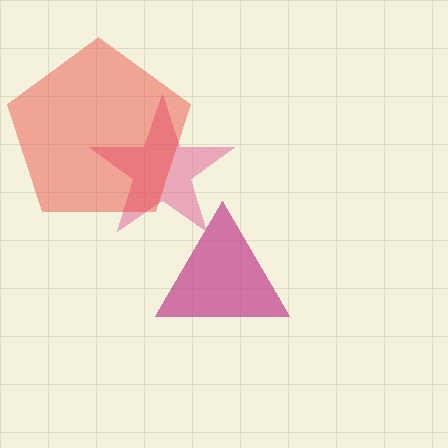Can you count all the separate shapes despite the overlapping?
Yes, there are 3 separate shapes.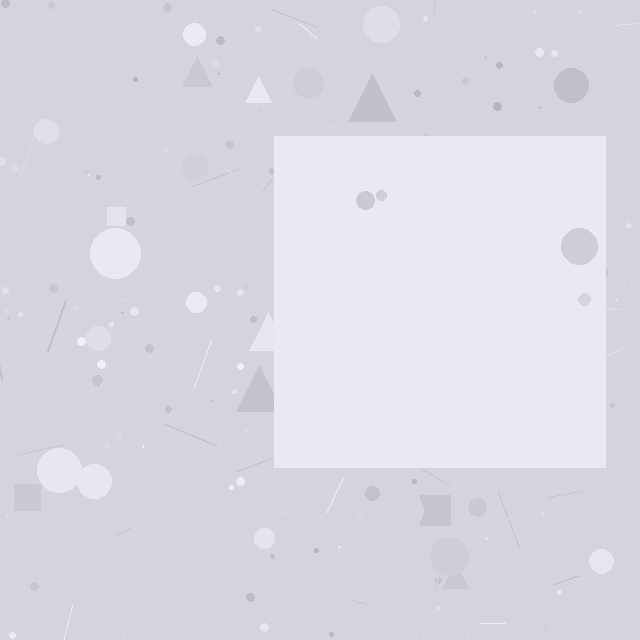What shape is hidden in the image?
A square is hidden in the image.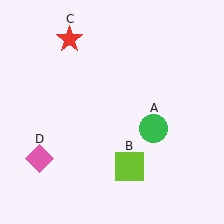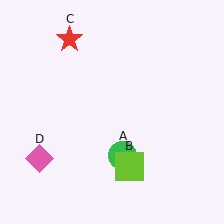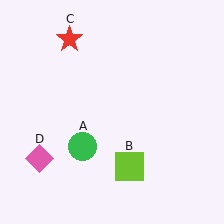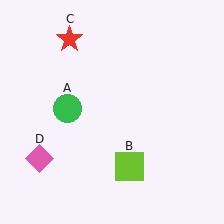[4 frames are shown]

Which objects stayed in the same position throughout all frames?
Lime square (object B) and red star (object C) and pink diamond (object D) remained stationary.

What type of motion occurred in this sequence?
The green circle (object A) rotated clockwise around the center of the scene.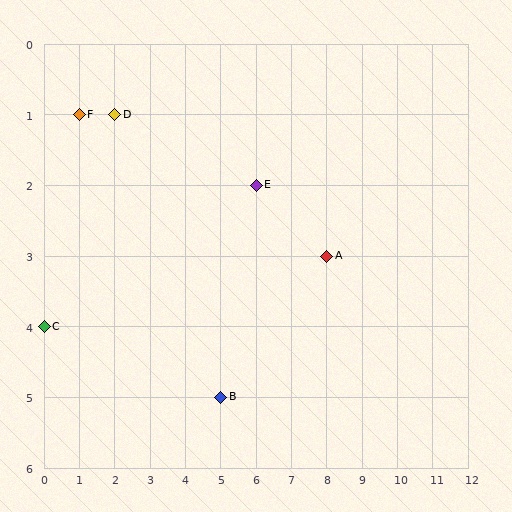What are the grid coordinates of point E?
Point E is at grid coordinates (6, 2).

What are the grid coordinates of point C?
Point C is at grid coordinates (0, 4).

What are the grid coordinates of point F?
Point F is at grid coordinates (1, 1).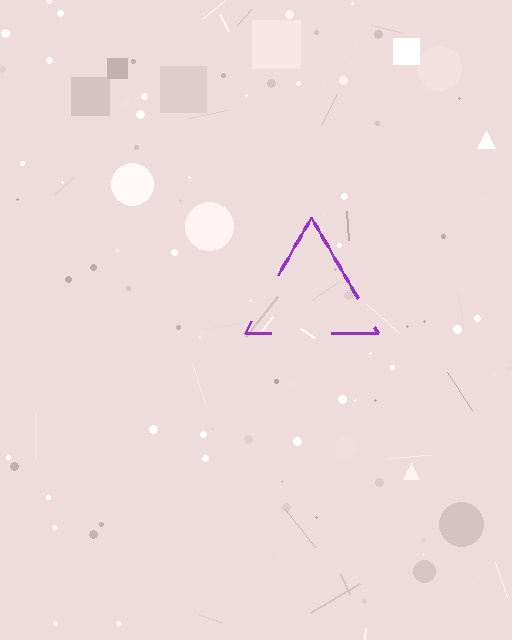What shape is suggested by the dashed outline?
The dashed outline suggests a triangle.